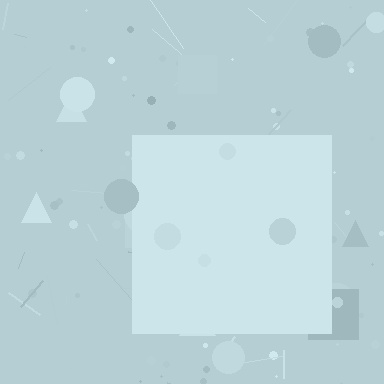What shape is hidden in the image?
A square is hidden in the image.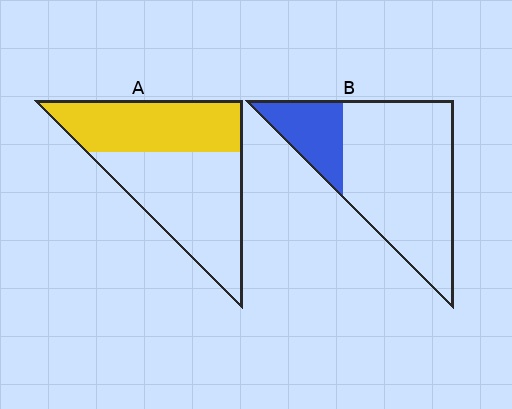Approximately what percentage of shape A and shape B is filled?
A is approximately 45% and B is approximately 20%.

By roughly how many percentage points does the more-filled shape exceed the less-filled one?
By roughly 20 percentage points (A over B).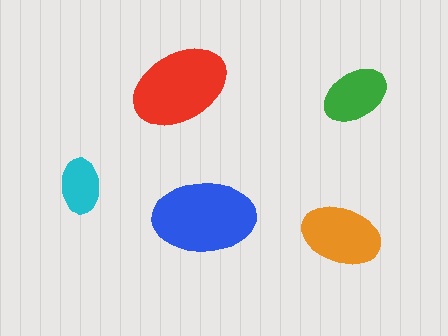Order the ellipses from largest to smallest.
the blue one, the red one, the orange one, the green one, the cyan one.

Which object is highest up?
The red ellipse is topmost.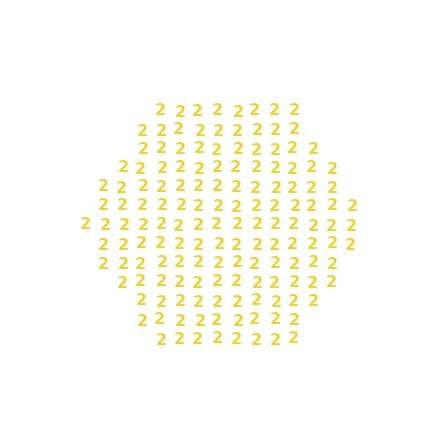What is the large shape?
The large shape is a hexagon.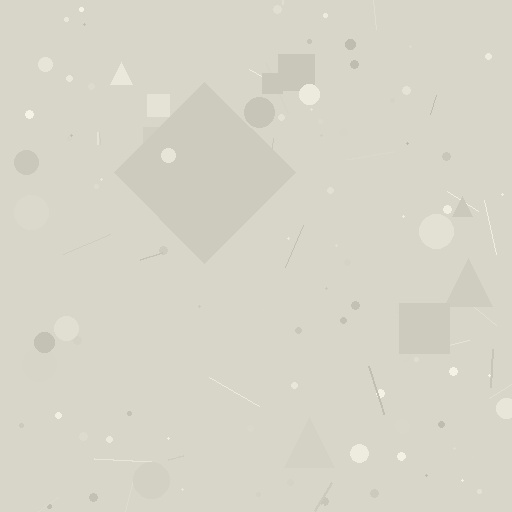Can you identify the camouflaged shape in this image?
The camouflaged shape is a diamond.